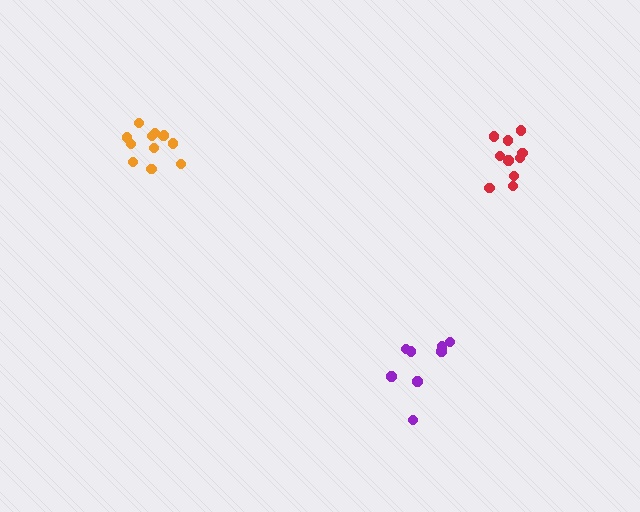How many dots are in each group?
Group 1: 8 dots, Group 2: 10 dots, Group 3: 12 dots (30 total).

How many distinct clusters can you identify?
There are 3 distinct clusters.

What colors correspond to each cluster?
The clusters are colored: purple, red, orange.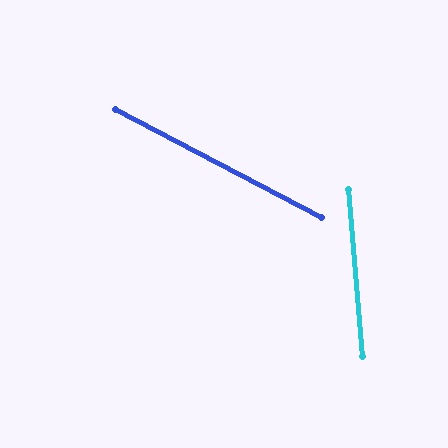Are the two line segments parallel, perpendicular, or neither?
Neither parallel nor perpendicular — they differ by about 57°.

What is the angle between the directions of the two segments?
Approximately 57 degrees.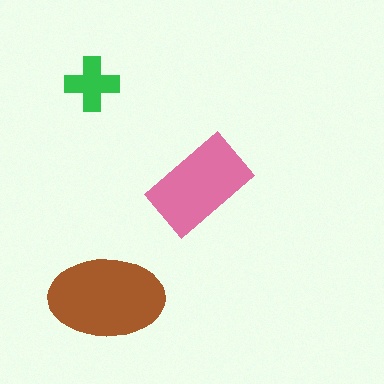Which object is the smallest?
The green cross.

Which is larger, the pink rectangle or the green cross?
The pink rectangle.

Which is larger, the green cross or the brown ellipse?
The brown ellipse.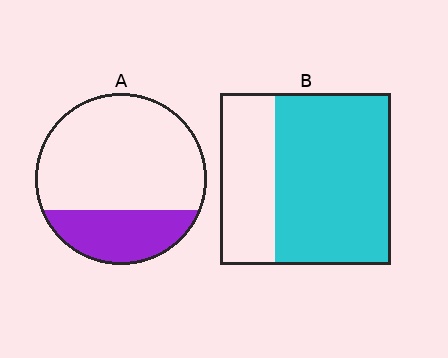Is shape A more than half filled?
No.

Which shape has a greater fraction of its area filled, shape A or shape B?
Shape B.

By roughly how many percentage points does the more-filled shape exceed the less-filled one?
By roughly 40 percentage points (B over A).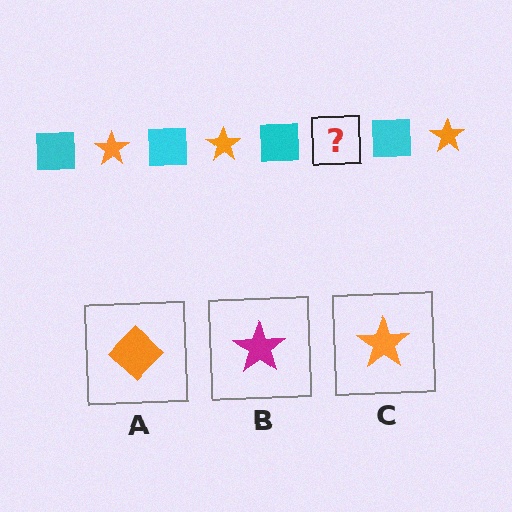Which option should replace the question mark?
Option C.